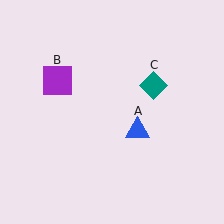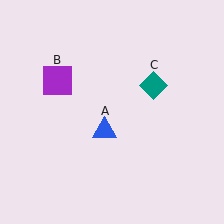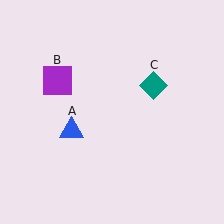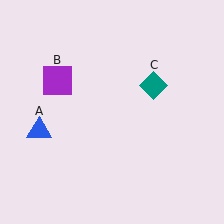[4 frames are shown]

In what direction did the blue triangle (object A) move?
The blue triangle (object A) moved left.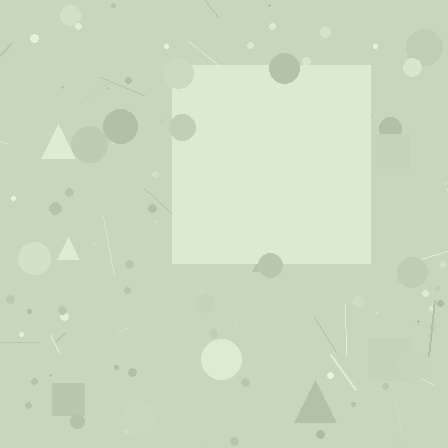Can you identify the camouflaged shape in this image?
The camouflaged shape is a square.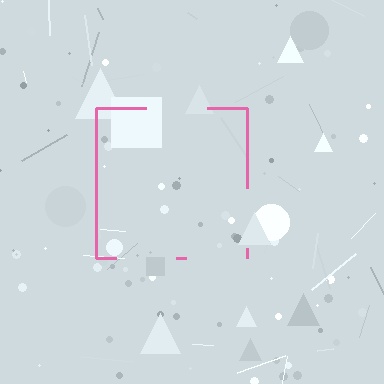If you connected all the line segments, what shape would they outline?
They would outline a square.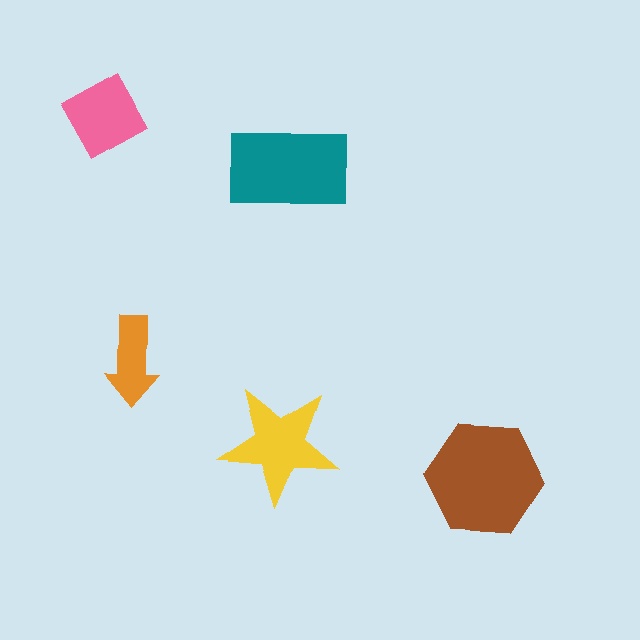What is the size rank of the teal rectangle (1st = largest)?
2nd.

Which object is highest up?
The pink diamond is topmost.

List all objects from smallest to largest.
The orange arrow, the pink diamond, the yellow star, the teal rectangle, the brown hexagon.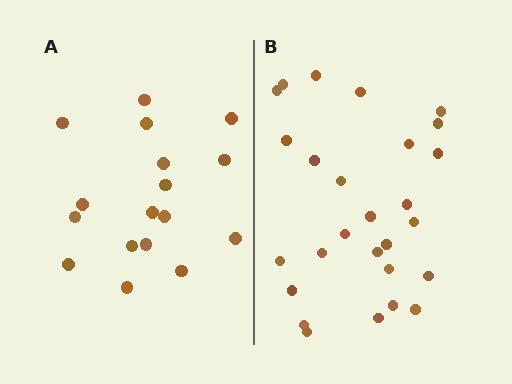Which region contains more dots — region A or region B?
Region B (the right region) has more dots.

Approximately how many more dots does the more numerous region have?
Region B has roughly 10 or so more dots than region A.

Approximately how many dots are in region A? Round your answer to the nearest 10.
About 20 dots. (The exact count is 17, which rounds to 20.)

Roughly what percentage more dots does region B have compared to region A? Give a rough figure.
About 60% more.